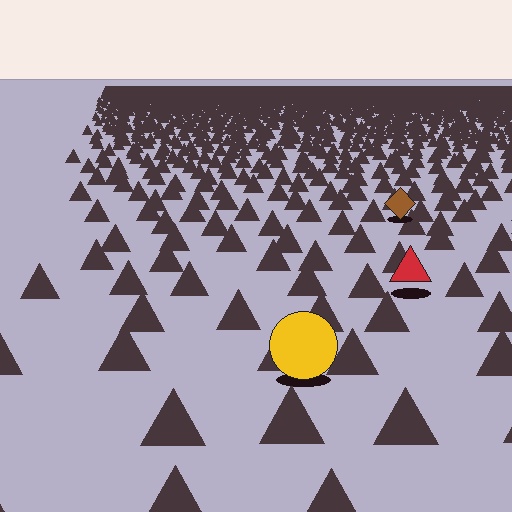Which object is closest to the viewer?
The yellow circle is closest. The texture marks near it are larger and more spread out.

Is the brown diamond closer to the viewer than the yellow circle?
No. The yellow circle is closer — you can tell from the texture gradient: the ground texture is coarser near it.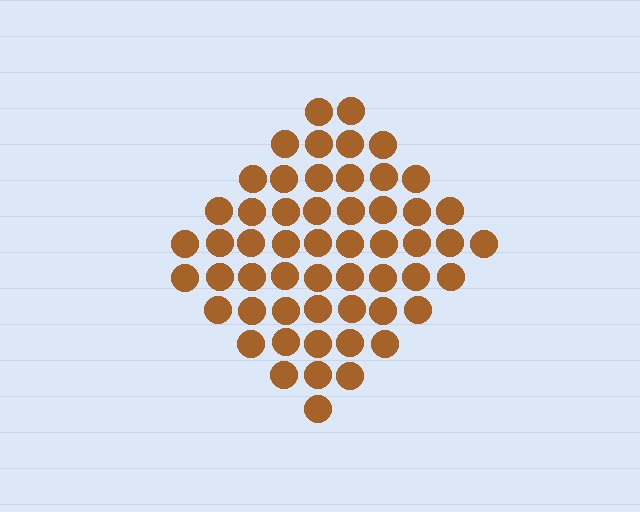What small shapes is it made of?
It is made of small circles.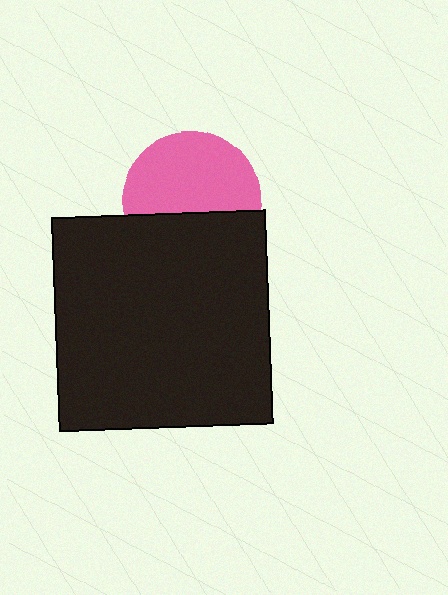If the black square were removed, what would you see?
You would see the complete pink circle.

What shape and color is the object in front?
The object in front is a black square.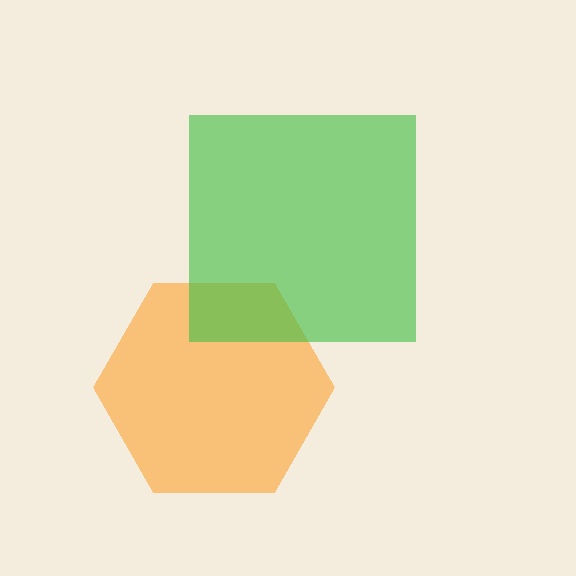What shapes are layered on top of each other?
The layered shapes are: an orange hexagon, a green square.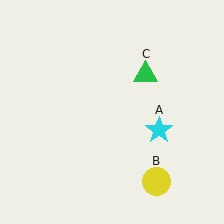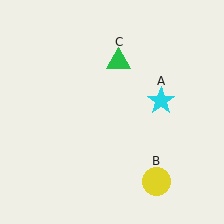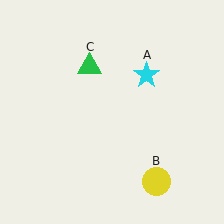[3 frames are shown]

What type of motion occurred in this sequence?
The cyan star (object A), green triangle (object C) rotated counterclockwise around the center of the scene.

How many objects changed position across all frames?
2 objects changed position: cyan star (object A), green triangle (object C).